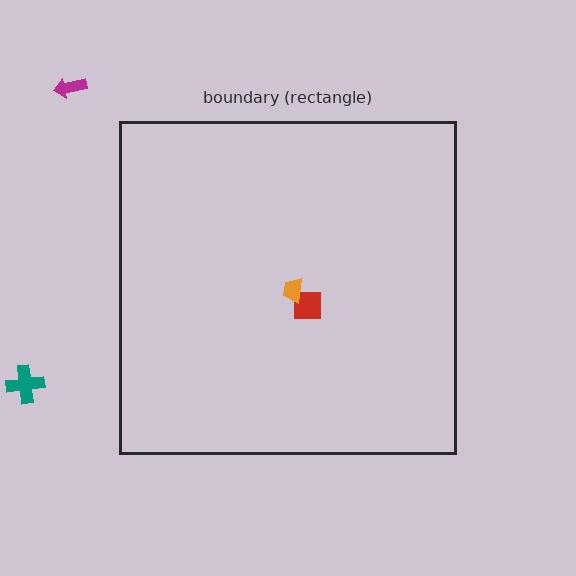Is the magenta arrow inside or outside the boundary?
Outside.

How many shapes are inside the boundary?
2 inside, 2 outside.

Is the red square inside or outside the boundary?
Inside.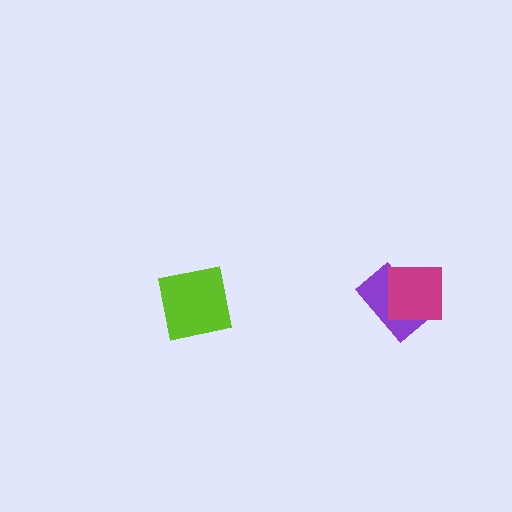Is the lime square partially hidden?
No, no other shape covers it.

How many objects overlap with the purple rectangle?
1 object overlaps with the purple rectangle.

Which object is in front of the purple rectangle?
The magenta square is in front of the purple rectangle.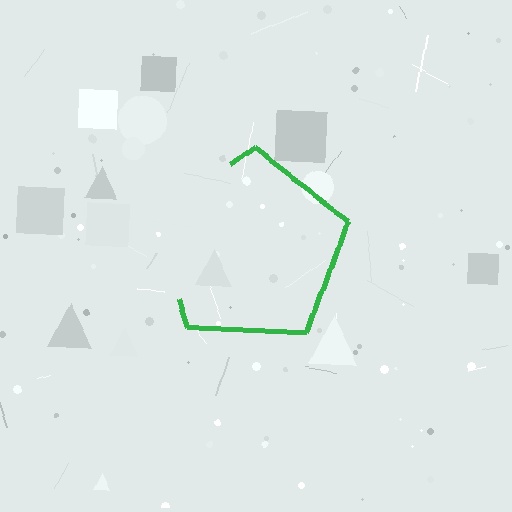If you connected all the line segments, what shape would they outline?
They would outline a pentagon.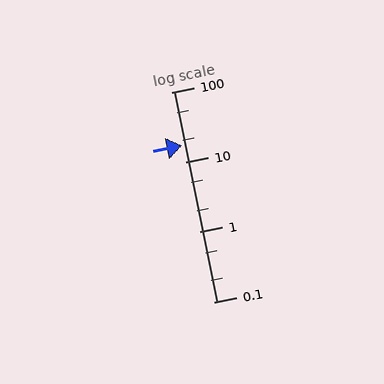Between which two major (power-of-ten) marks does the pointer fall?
The pointer is between 10 and 100.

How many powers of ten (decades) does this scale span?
The scale spans 3 decades, from 0.1 to 100.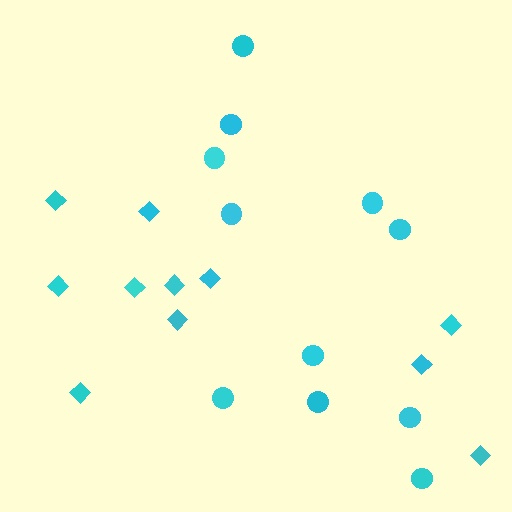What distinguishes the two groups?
There are 2 groups: one group of diamonds (11) and one group of circles (11).